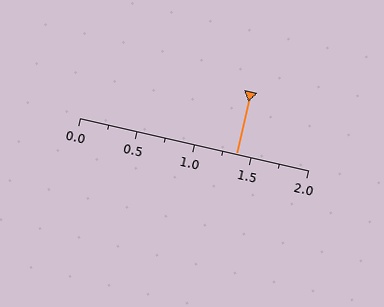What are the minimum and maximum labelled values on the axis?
The axis runs from 0.0 to 2.0.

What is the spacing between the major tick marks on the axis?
The major ticks are spaced 0.5 apart.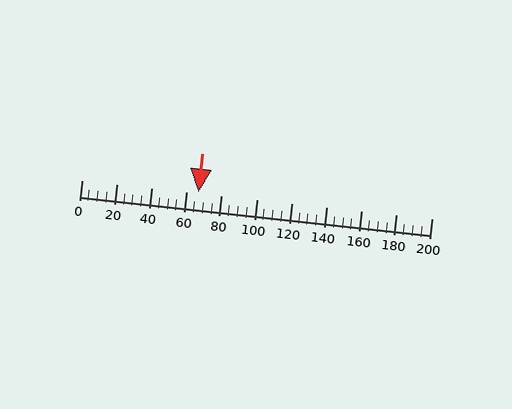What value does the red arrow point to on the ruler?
The red arrow points to approximately 67.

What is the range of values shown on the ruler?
The ruler shows values from 0 to 200.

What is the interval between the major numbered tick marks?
The major tick marks are spaced 20 units apart.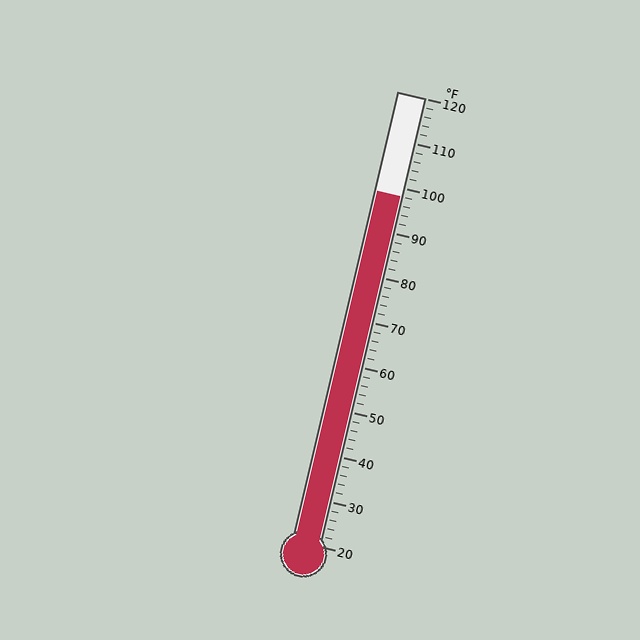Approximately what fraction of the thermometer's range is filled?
The thermometer is filled to approximately 80% of its range.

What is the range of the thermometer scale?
The thermometer scale ranges from 20°F to 120°F.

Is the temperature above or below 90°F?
The temperature is above 90°F.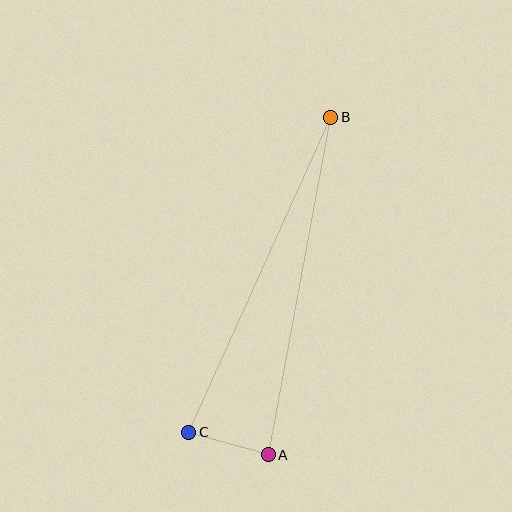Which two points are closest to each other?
Points A and C are closest to each other.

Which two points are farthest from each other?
Points B and C are farthest from each other.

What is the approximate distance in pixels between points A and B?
The distance between A and B is approximately 343 pixels.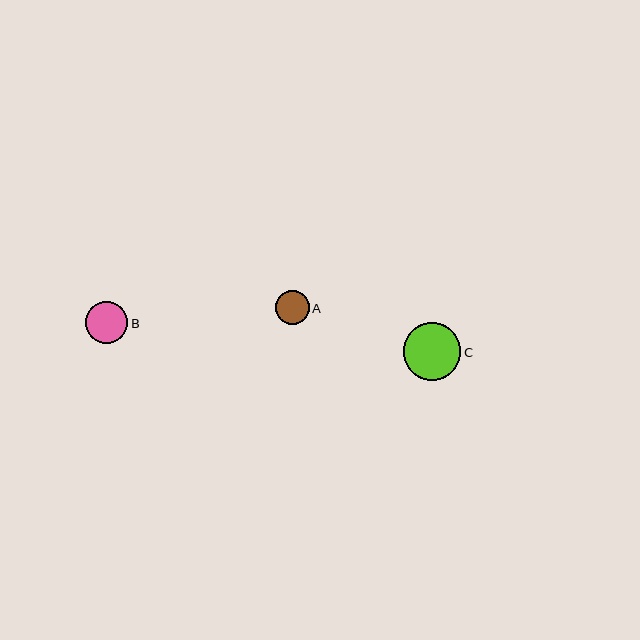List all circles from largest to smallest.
From largest to smallest: C, B, A.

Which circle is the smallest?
Circle A is the smallest with a size of approximately 34 pixels.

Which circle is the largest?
Circle C is the largest with a size of approximately 57 pixels.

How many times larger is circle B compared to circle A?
Circle B is approximately 1.2 times the size of circle A.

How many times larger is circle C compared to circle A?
Circle C is approximately 1.7 times the size of circle A.